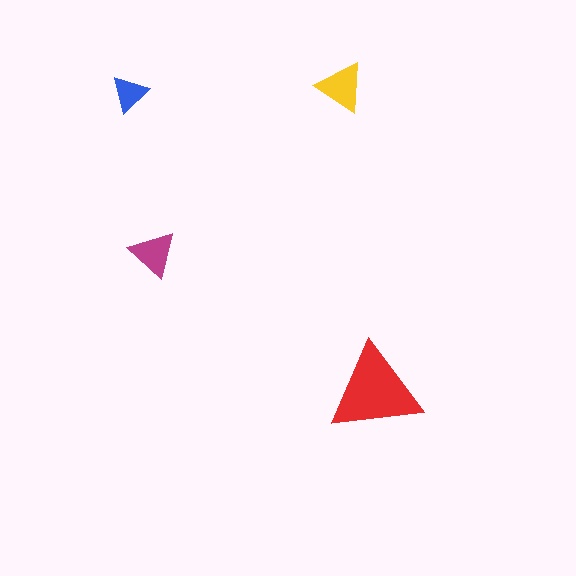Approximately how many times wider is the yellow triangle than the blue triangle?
About 1.5 times wider.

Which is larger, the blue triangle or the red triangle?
The red one.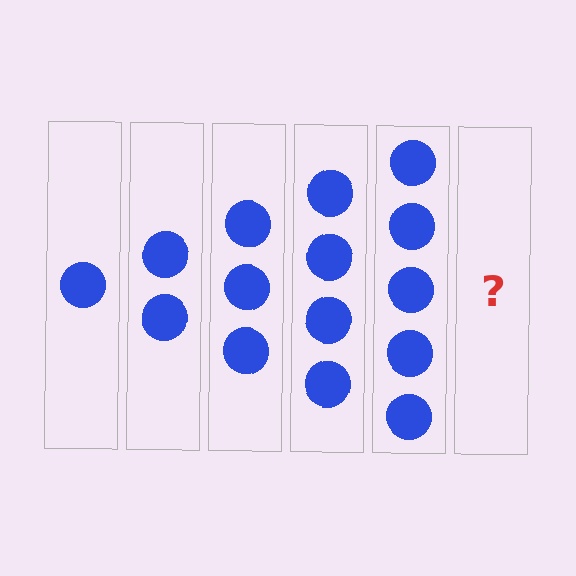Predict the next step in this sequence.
The next step is 6 circles.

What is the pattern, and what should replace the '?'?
The pattern is that each step adds one more circle. The '?' should be 6 circles.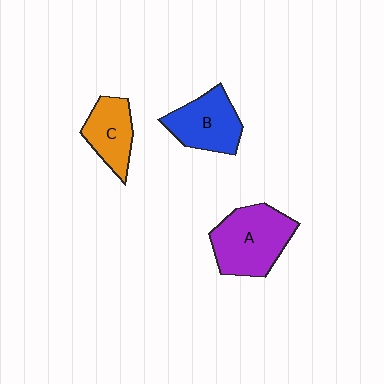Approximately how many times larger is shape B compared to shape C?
Approximately 1.2 times.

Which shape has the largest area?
Shape A (purple).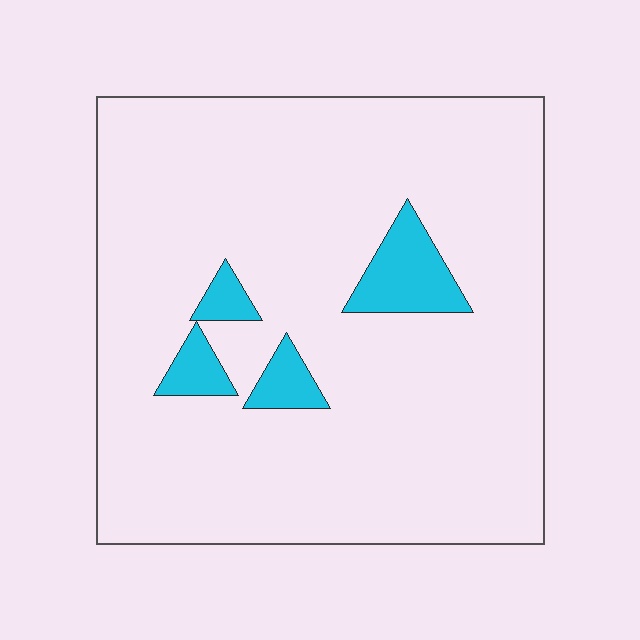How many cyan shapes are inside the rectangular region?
4.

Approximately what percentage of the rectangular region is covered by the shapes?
Approximately 10%.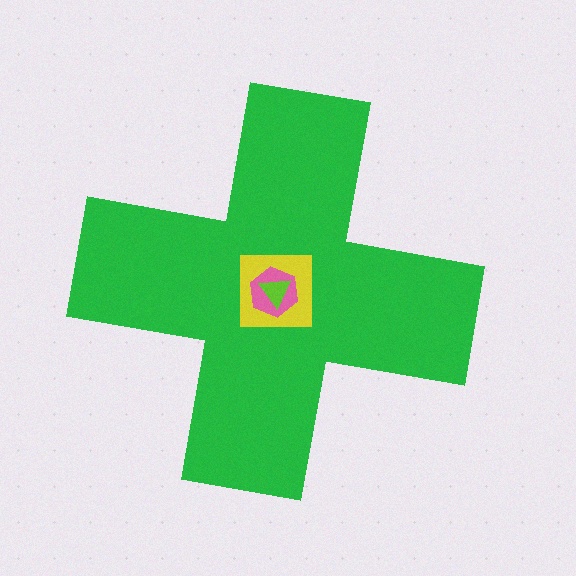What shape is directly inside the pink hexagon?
The lime triangle.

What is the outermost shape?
The green cross.